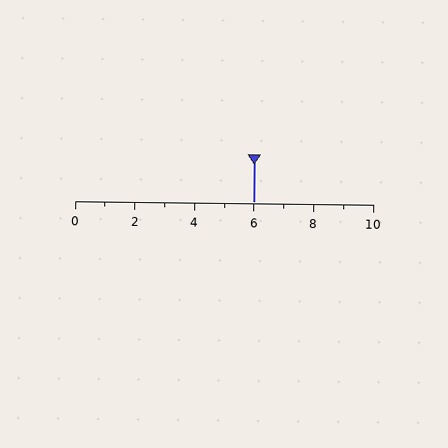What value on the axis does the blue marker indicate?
The marker indicates approximately 6.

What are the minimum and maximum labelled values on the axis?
The axis runs from 0 to 10.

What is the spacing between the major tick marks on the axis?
The major ticks are spaced 2 apart.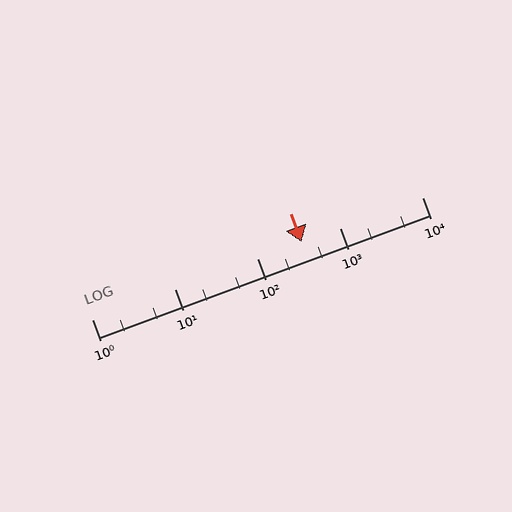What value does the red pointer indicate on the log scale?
The pointer indicates approximately 350.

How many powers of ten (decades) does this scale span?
The scale spans 4 decades, from 1 to 10000.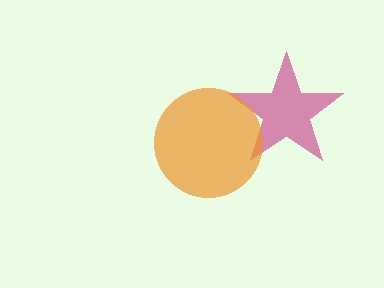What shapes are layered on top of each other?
The layered shapes are: a magenta star, an orange circle.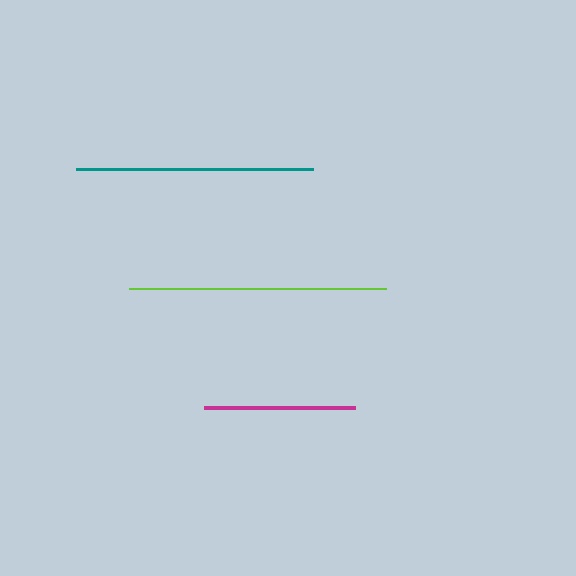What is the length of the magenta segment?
The magenta segment is approximately 151 pixels long.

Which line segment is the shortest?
The magenta line is the shortest at approximately 151 pixels.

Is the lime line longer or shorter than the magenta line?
The lime line is longer than the magenta line.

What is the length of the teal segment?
The teal segment is approximately 238 pixels long.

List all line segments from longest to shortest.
From longest to shortest: lime, teal, magenta.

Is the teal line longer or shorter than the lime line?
The lime line is longer than the teal line.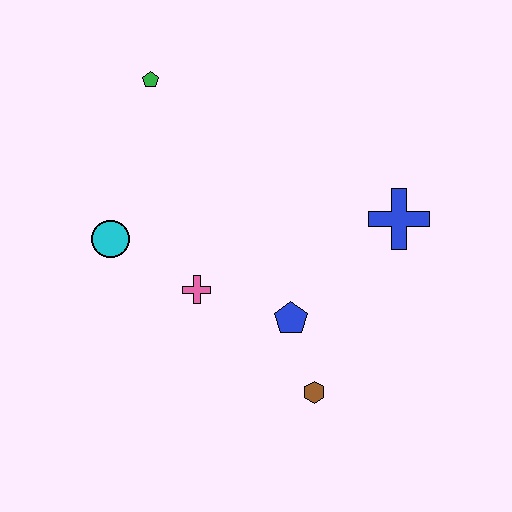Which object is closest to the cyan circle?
The pink cross is closest to the cyan circle.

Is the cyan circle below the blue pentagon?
No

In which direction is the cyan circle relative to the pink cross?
The cyan circle is to the left of the pink cross.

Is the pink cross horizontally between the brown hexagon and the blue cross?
No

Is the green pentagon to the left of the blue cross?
Yes